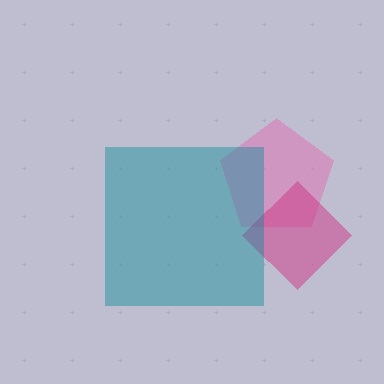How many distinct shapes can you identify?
There are 3 distinct shapes: a pink pentagon, a magenta diamond, a teal square.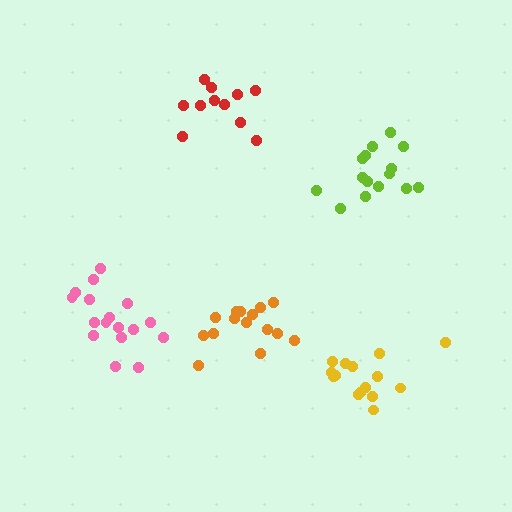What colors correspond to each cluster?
The clusters are colored: red, yellow, pink, lime, orange.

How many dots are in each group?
Group 1: 11 dots, Group 2: 15 dots, Group 3: 17 dots, Group 4: 15 dots, Group 5: 15 dots (73 total).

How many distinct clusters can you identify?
There are 5 distinct clusters.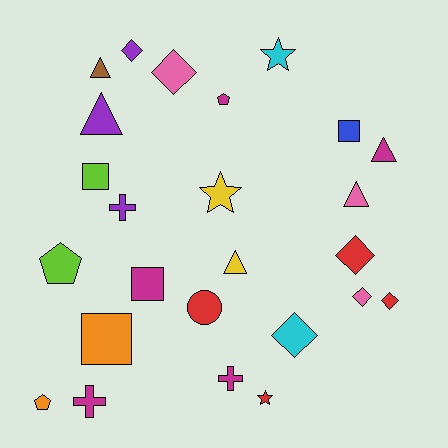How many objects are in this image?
There are 25 objects.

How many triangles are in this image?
There are 5 triangles.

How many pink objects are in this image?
There are 3 pink objects.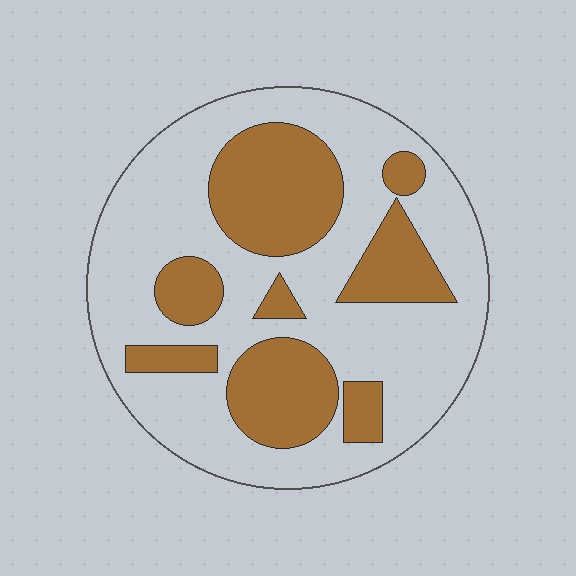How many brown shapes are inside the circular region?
8.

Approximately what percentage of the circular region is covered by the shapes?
Approximately 35%.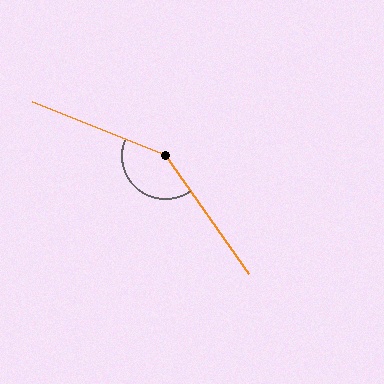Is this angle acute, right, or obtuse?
It is obtuse.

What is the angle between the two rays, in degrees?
Approximately 147 degrees.